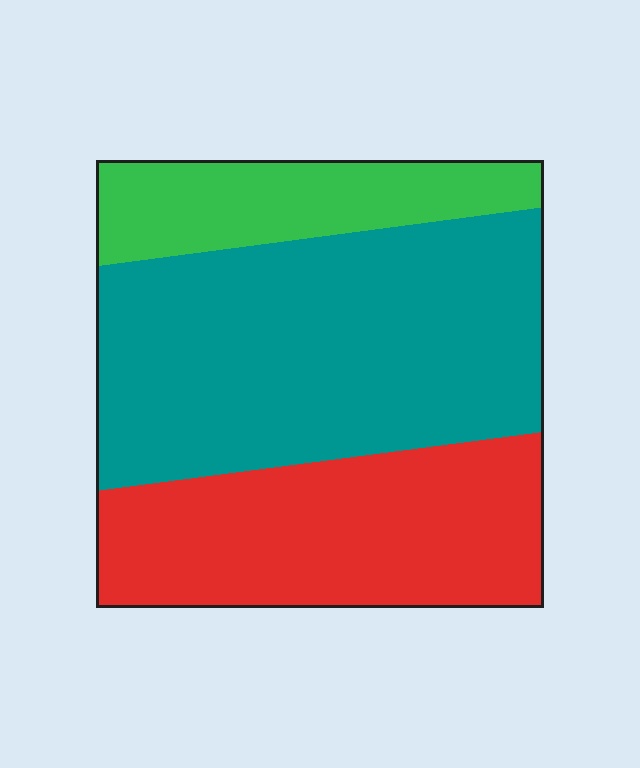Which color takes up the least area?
Green, at roughly 15%.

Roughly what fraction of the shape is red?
Red takes up between a quarter and a half of the shape.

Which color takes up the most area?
Teal, at roughly 50%.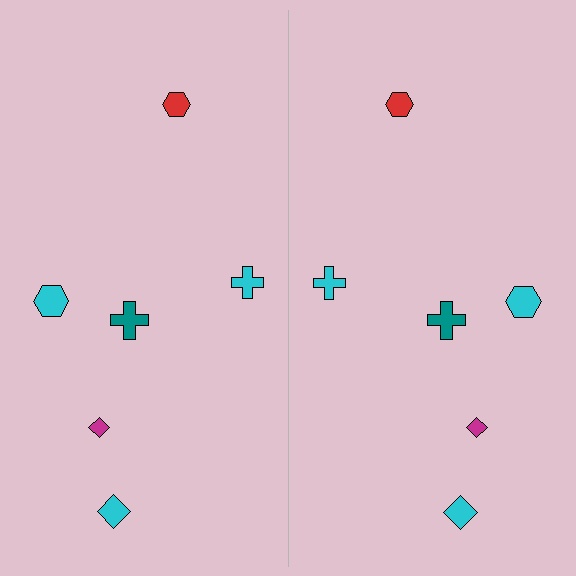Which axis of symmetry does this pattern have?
The pattern has a vertical axis of symmetry running through the center of the image.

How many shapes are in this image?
There are 12 shapes in this image.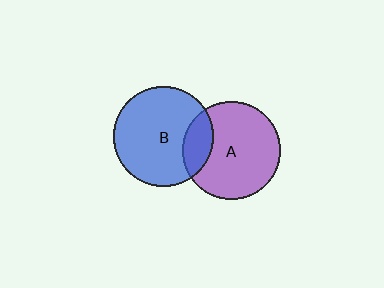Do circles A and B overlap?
Yes.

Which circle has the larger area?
Circle B (blue).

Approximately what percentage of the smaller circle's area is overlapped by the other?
Approximately 20%.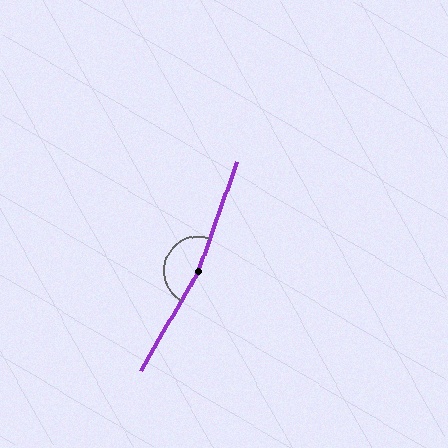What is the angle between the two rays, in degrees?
Approximately 169 degrees.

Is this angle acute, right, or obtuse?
It is obtuse.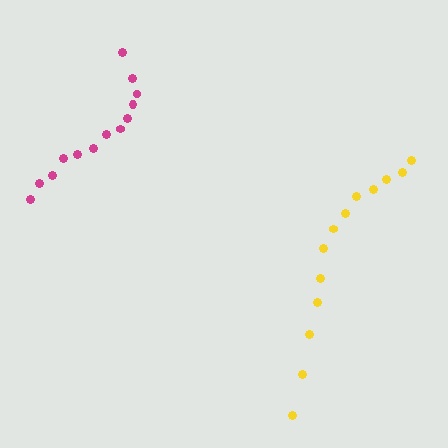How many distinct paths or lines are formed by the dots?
There are 2 distinct paths.